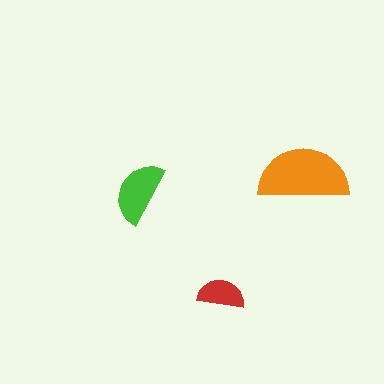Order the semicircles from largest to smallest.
the orange one, the green one, the red one.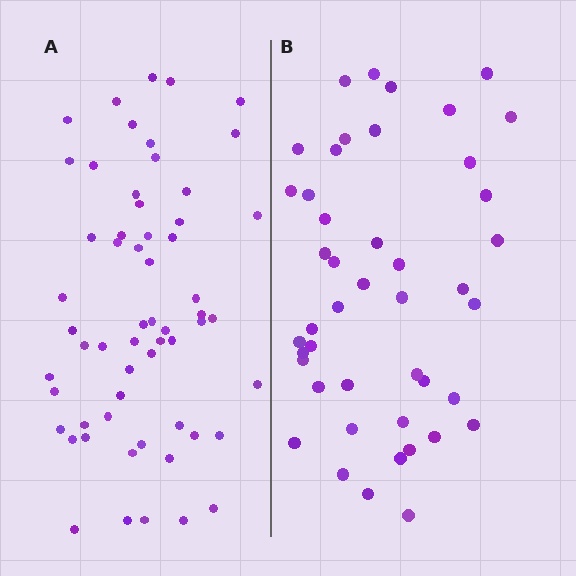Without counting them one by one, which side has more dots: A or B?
Region A (the left region) has more dots.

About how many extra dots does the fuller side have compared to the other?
Region A has approximately 15 more dots than region B.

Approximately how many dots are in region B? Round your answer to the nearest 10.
About 40 dots. (The exact count is 45, which rounds to 40.)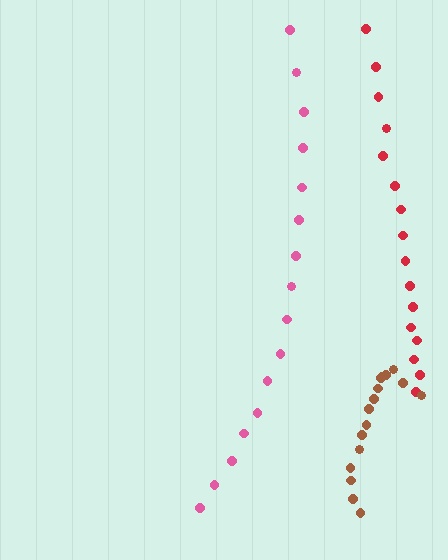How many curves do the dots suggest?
There are 3 distinct paths.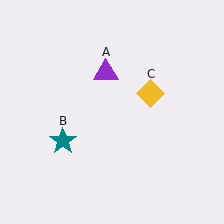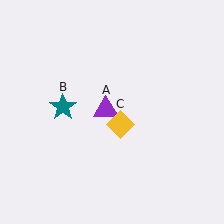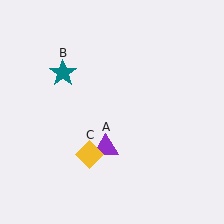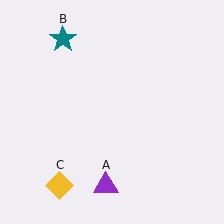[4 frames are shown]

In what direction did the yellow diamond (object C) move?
The yellow diamond (object C) moved down and to the left.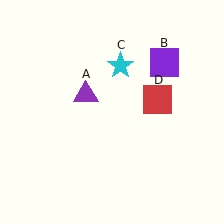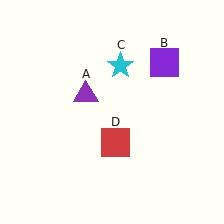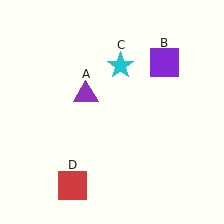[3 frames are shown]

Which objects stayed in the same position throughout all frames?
Purple triangle (object A) and purple square (object B) and cyan star (object C) remained stationary.